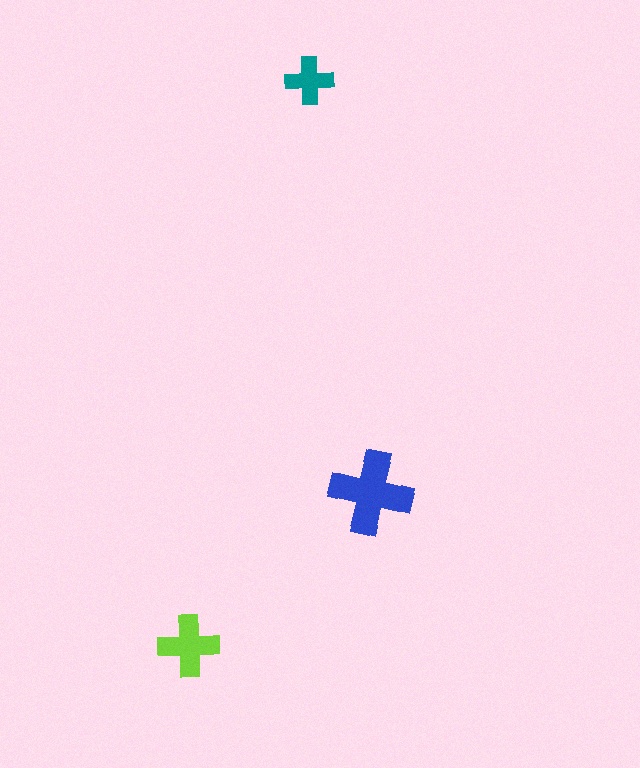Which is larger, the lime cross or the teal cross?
The lime one.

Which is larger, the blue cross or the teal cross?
The blue one.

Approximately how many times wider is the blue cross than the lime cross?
About 1.5 times wider.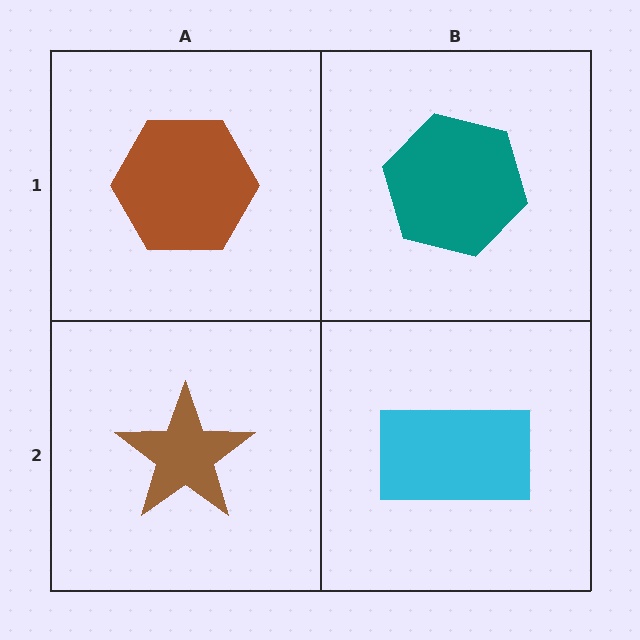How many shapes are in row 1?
2 shapes.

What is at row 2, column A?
A brown star.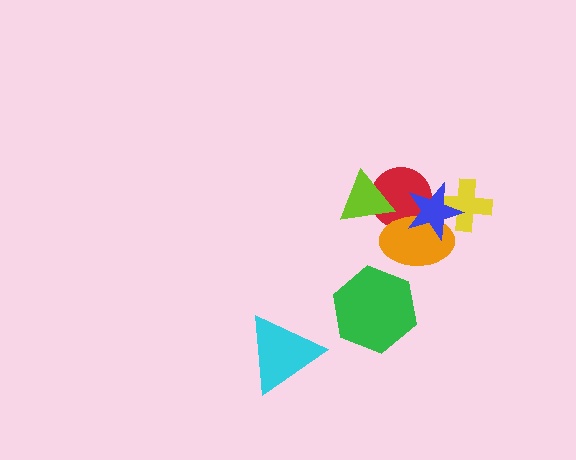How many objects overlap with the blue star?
3 objects overlap with the blue star.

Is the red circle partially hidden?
Yes, it is partially covered by another shape.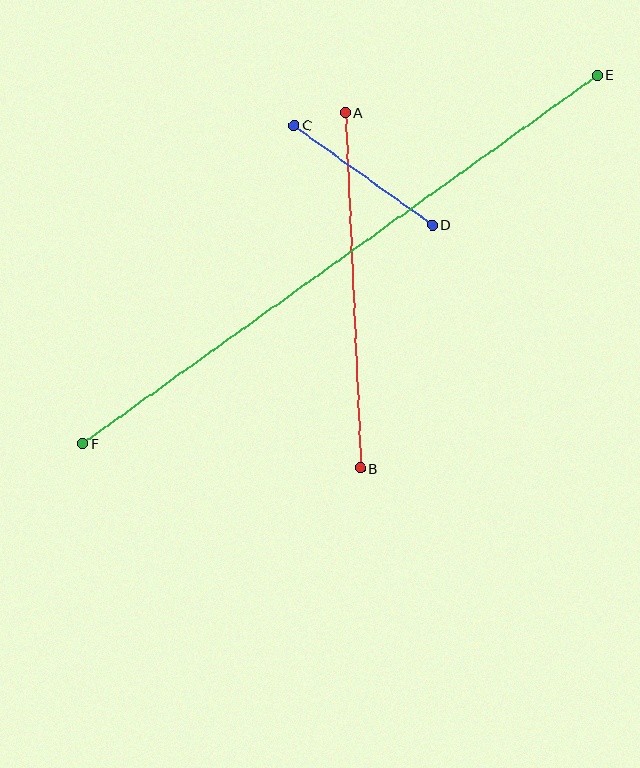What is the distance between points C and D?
The distance is approximately 171 pixels.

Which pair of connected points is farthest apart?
Points E and F are farthest apart.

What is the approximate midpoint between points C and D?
The midpoint is at approximately (363, 175) pixels.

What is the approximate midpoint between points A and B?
The midpoint is at approximately (353, 290) pixels.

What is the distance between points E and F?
The distance is approximately 633 pixels.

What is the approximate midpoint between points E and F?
The midpoint is at approximately (340, 259) pixels.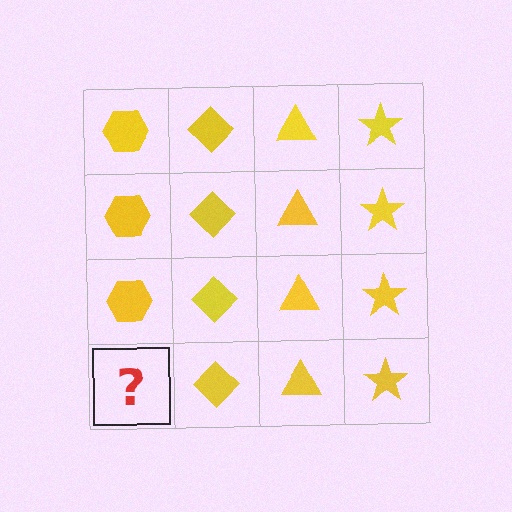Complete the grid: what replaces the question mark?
The question mark should be replaced with a yellow hexagon.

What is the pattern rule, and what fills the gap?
The rule is that each column has a consistent shape. The gap should be filled with a yellow hexagon.